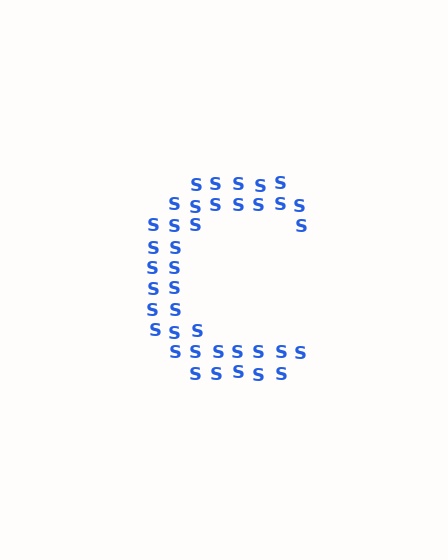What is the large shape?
The large shape is the letter C.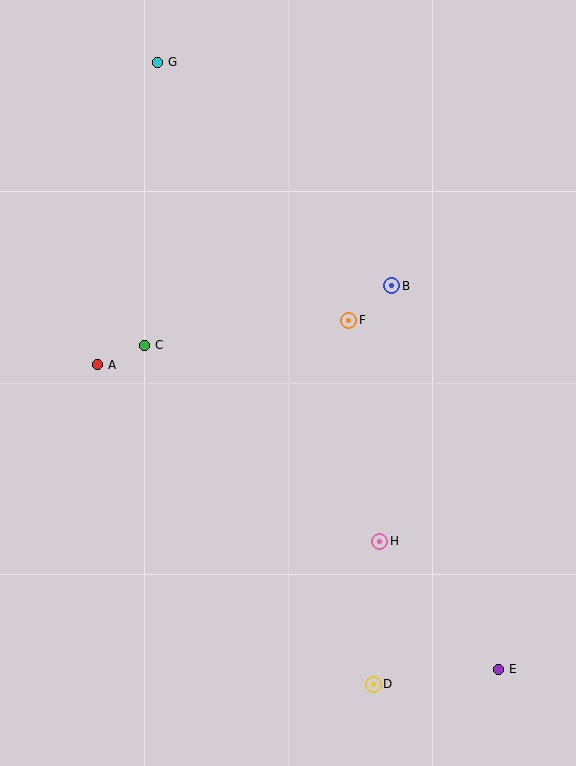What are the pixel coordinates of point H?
Point H is at (380, 541).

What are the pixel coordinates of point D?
Point D is at (373, 684).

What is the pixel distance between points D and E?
The distance between D and E is 126 pixels.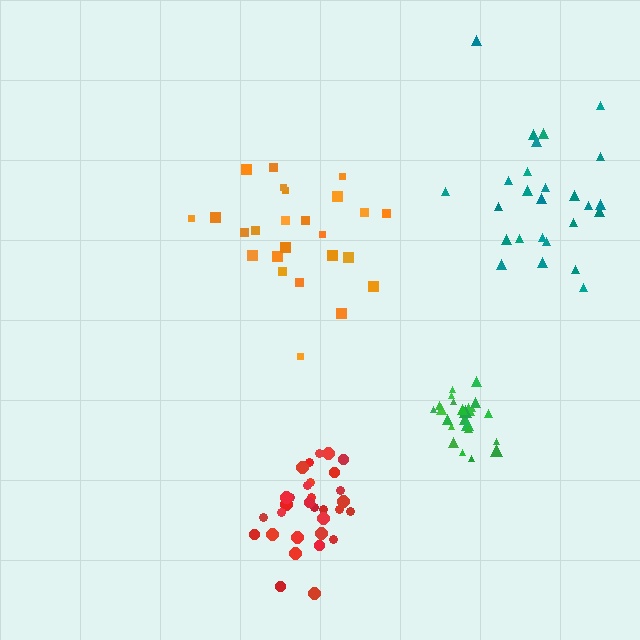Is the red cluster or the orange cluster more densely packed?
Red.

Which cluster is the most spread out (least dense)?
Orange.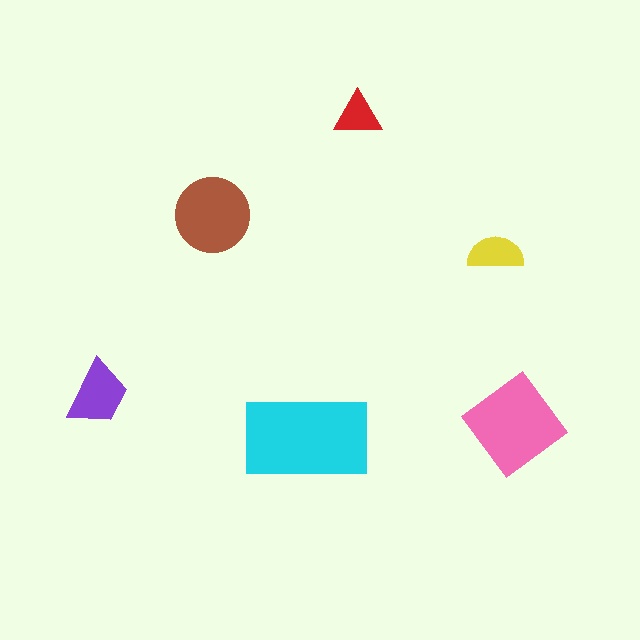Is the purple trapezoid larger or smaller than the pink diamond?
Smaller.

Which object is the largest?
The cyan rectangle.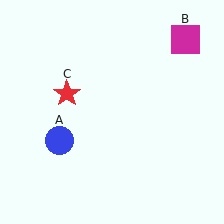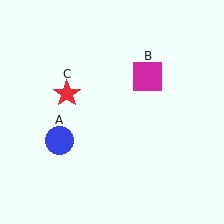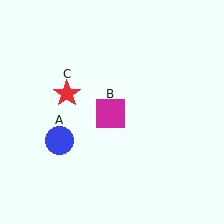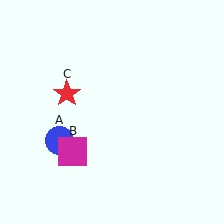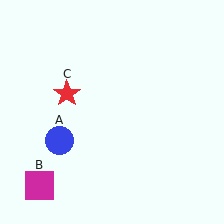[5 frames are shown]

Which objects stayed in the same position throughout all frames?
Blue circle (object A) and red star (object C) remained stationary.